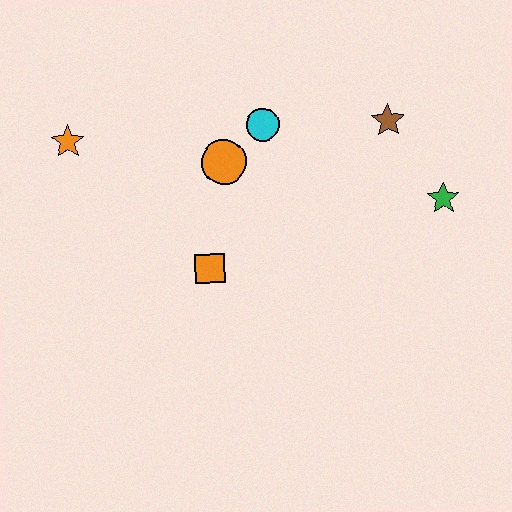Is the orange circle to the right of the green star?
No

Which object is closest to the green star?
The brown star is closest to the green star.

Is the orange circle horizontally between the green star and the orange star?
Yes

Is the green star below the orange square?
No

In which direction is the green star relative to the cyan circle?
The green star is to the right of the cyan circle.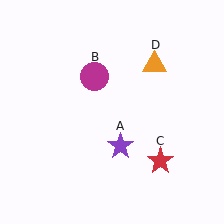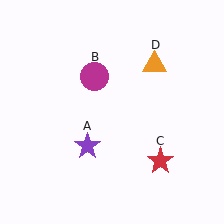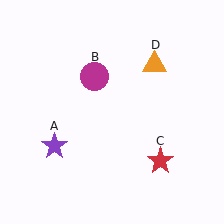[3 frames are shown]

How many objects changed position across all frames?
1 object changed position: purple star (object A).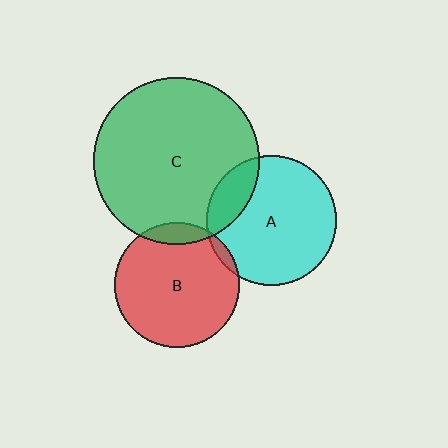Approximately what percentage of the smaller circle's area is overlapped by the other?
Approximately 5%.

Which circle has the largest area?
Circle C (green).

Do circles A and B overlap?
Yes.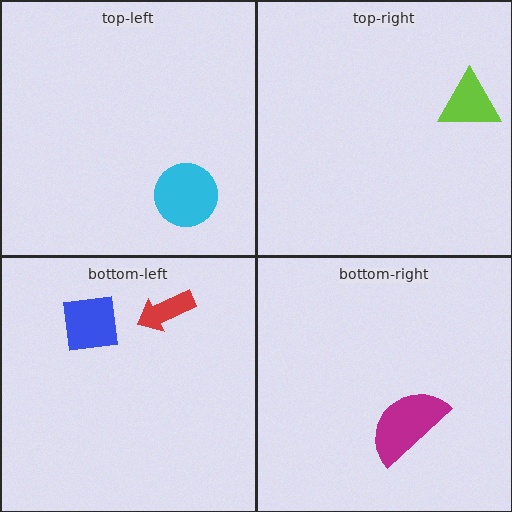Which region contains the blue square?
The bottom-left region.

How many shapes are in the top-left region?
1.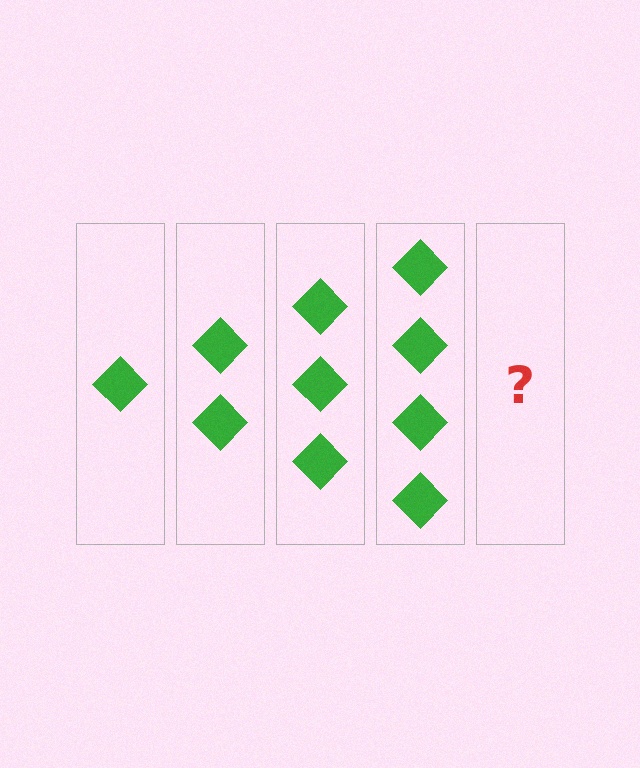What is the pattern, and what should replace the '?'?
The pattern is that each step adds one more diamond. The '?' should be 5 diamonds.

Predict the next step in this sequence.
The next step is 5 diamonds.